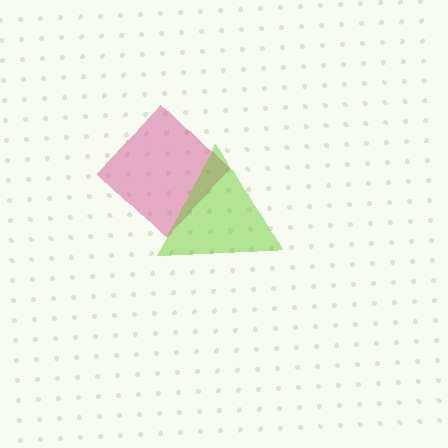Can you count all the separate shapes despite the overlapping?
Yes, there are 2 separate shapes.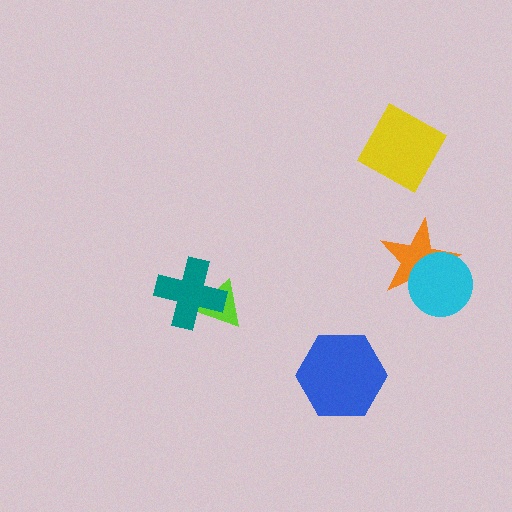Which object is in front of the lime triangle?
The teal cross is in front of the lime triangle.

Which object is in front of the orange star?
The cyan circle is in front of the orange star.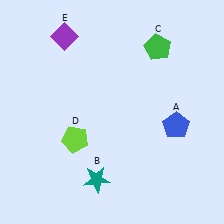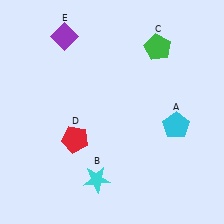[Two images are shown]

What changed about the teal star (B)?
In Image 1, B is teal. In Image 2, it changed to cyan.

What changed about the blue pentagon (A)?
In Image 1, A is blue. In Image 2, it changed to cyan.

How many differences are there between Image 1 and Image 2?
There are 3 differences between the two images.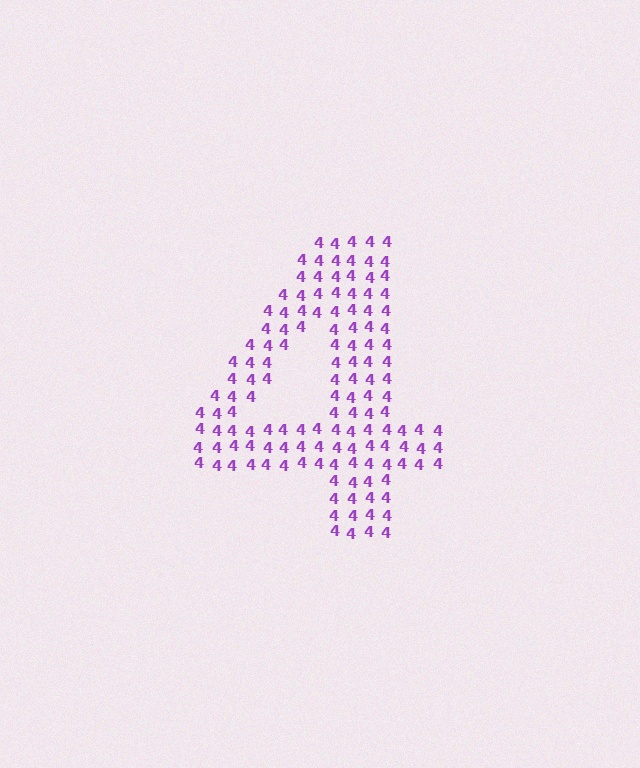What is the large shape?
The large shape is the digit 4.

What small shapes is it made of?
It is made of small digit 4's.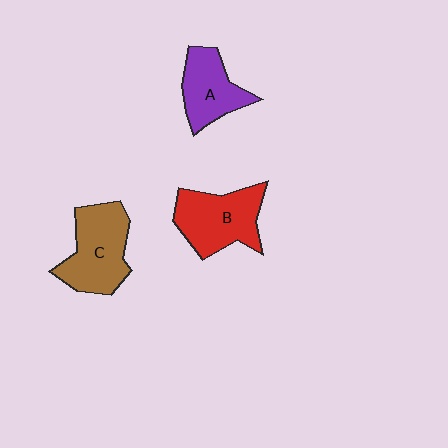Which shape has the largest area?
Shape C (brown).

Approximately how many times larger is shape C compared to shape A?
Approximately 1.3 times.